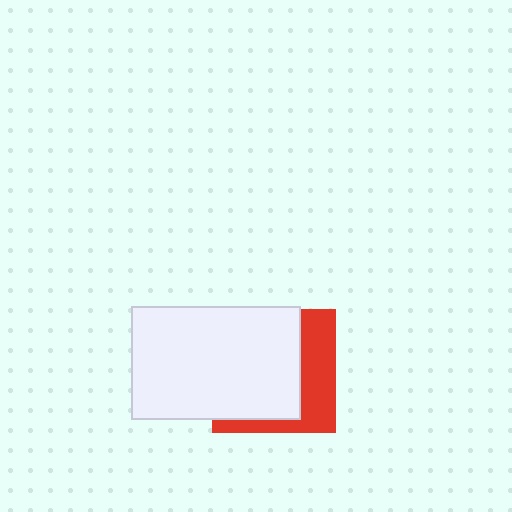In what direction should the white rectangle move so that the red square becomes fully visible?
The white rectangle should move left. That is the shortest direction to clear the overlap and leave the red square fully visible.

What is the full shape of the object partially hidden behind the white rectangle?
The partially hidden object is a red square.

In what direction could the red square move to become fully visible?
The red square could move right. That would shift it out from behind the white rectangle entirely.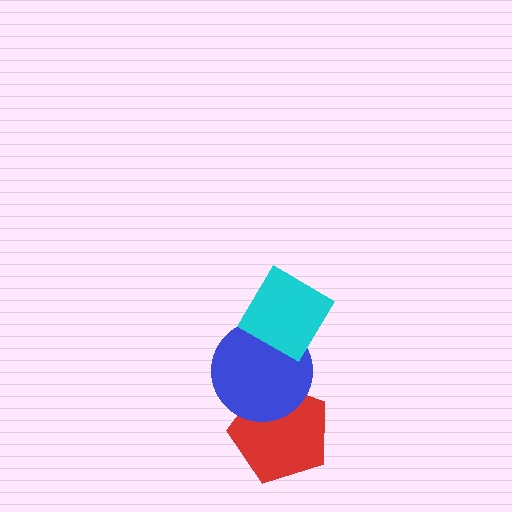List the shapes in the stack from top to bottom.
From top to bottom: the cyan diamond, the blue circle, the red pentagon.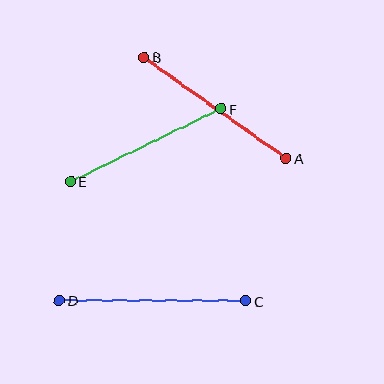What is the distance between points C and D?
The distance is approximately 186 pixels.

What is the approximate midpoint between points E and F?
The midpoint is at approximately (146, 145) pixels.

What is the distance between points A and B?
The distance is approximately 174 pixels.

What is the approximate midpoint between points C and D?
The midpoint is at approximately (152, 301) pixels.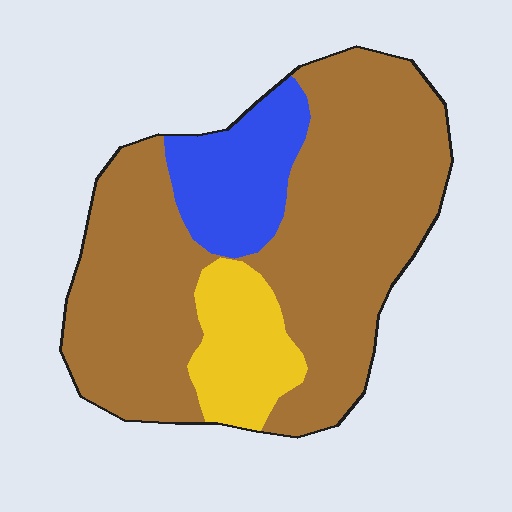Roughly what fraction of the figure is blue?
Blue takes up about one sixth (1/6) of the figure.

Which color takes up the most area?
Brown, at roughly 70%.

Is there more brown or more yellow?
Brown.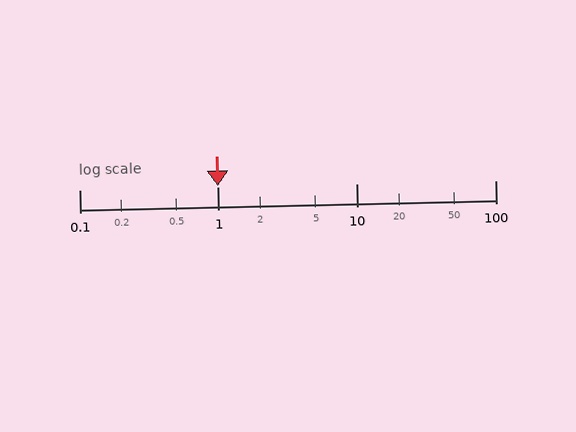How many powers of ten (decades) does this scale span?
The scale spans 3 decades, from 0.1 to 100.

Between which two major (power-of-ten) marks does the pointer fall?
The pointer is between 1 and 10.